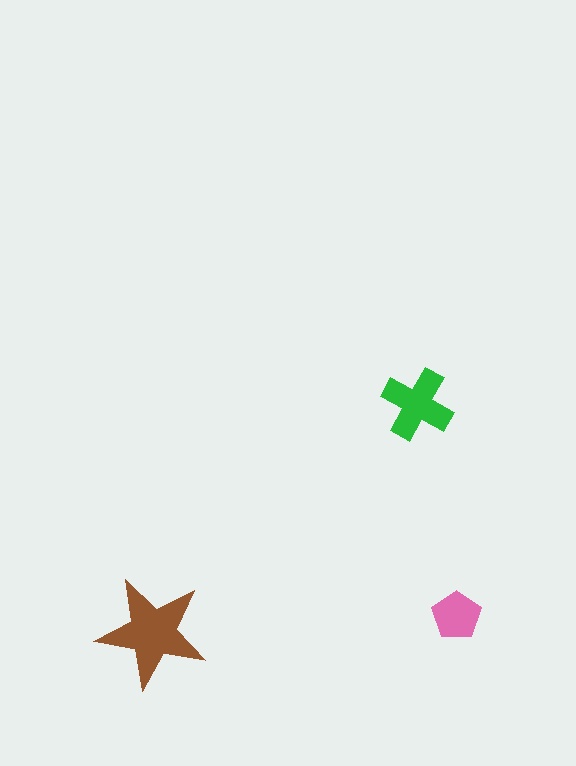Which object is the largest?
The brown star.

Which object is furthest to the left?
The brown star is leftmost.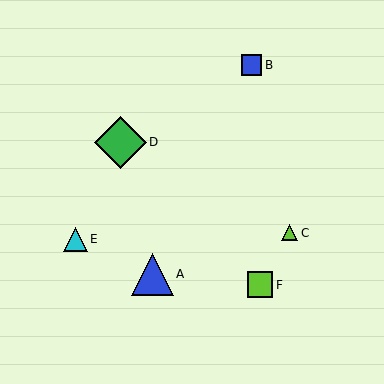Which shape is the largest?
The green diamond (labeled D) is the largest.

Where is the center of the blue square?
The center of the blue square is at (252, 65).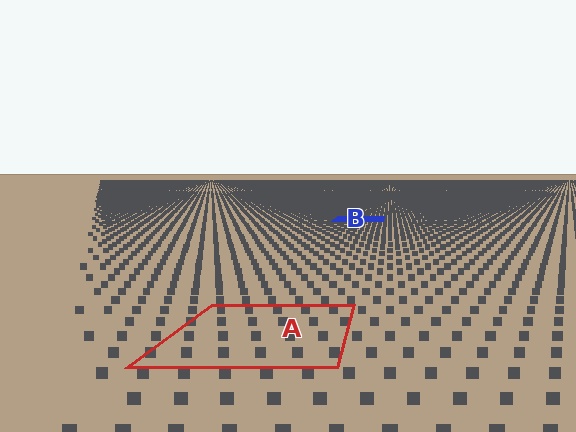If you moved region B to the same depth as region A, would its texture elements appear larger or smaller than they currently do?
They would appear larger. At a closer depth, the same texture elements are projected at a bigger on-screen size.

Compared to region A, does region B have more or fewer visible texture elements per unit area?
Region B has more texture elements per unit area — they are packed more densely because it is farther away.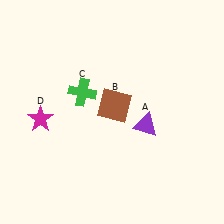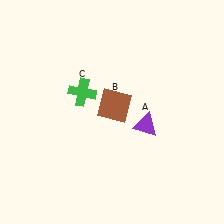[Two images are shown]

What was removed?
The magenta star (D) was removed in Image 2.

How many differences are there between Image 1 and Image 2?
There is 1 difference between the two images.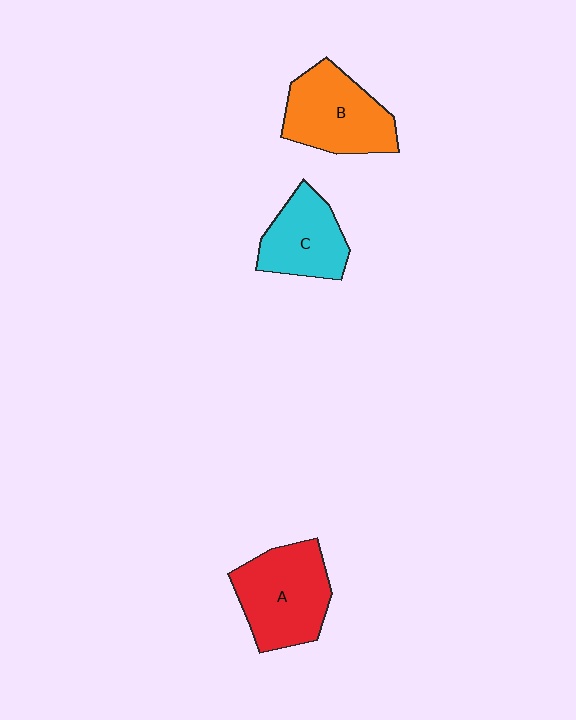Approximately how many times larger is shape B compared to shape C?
Approximately 1.3 times.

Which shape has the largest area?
Shape A (red).